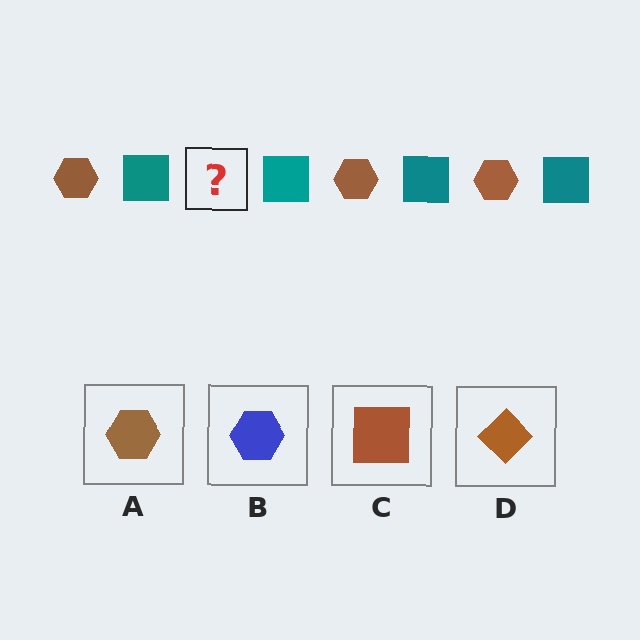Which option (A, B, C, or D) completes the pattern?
A.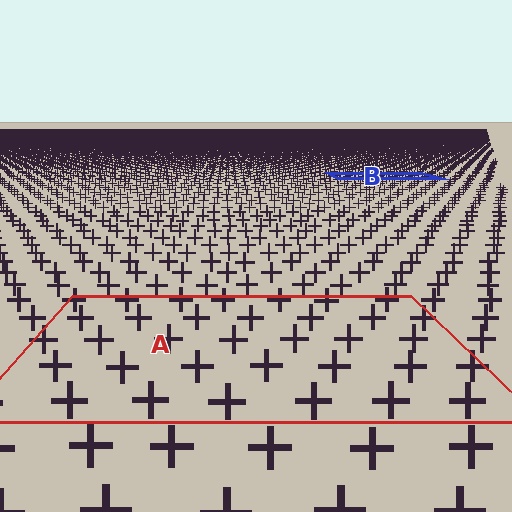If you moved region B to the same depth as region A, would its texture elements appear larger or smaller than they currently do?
They would appear larger. At a closer depth, the same texture elements are projected at a bigger on-screen size.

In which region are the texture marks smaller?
The texture marks are smaller in region B, because it is farther away.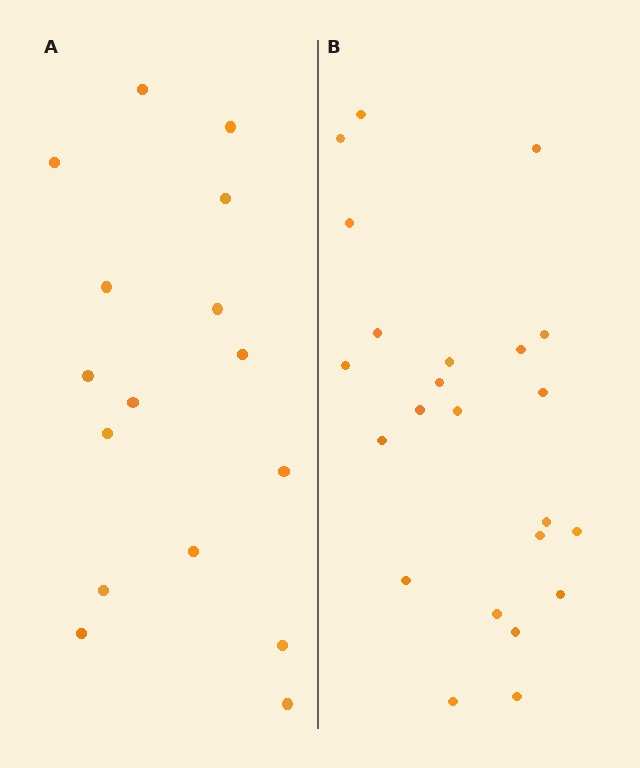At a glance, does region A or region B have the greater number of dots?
Region B (the right region) has more dots.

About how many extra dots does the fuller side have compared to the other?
Region B has roughly 8 or so more dots than region A.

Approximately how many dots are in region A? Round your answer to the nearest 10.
About 20 dots. (The exact count is 16, which rounds to 20.)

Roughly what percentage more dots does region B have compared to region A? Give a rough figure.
About 45% more.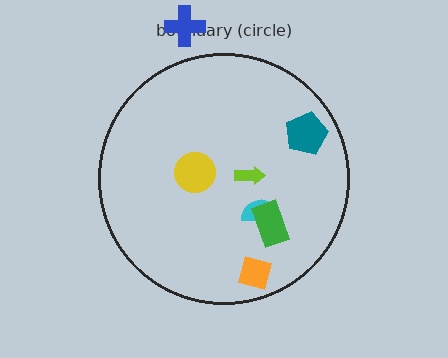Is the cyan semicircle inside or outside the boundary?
Inside.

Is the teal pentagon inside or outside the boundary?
Inside.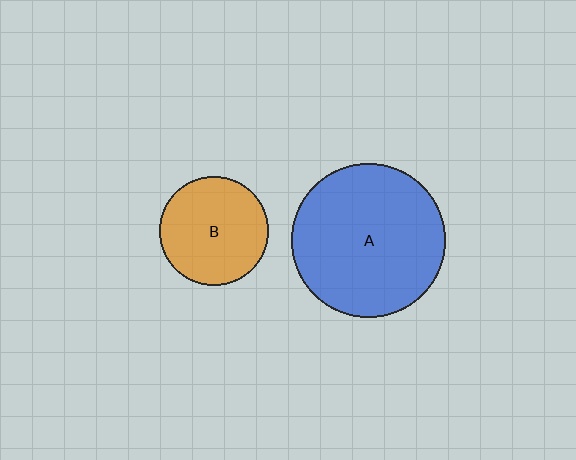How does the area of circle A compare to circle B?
Approximately 2.0 times.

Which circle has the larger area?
Circle A (blue).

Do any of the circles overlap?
No, none of the circles overlap.